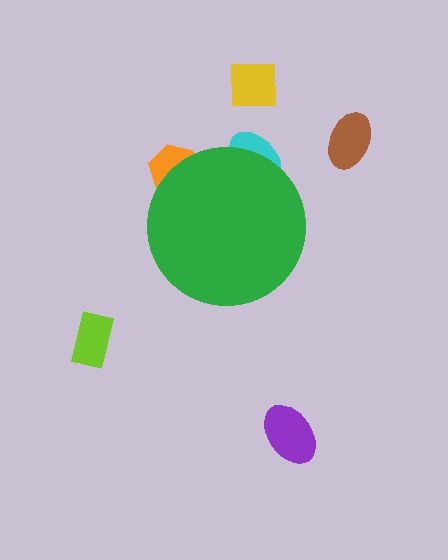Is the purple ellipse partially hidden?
No, the purple ellipse is fully visible.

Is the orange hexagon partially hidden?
Yes, the orange hexagon is partially hidden behind the green circle.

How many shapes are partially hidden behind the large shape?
2 shapes are partially hidden.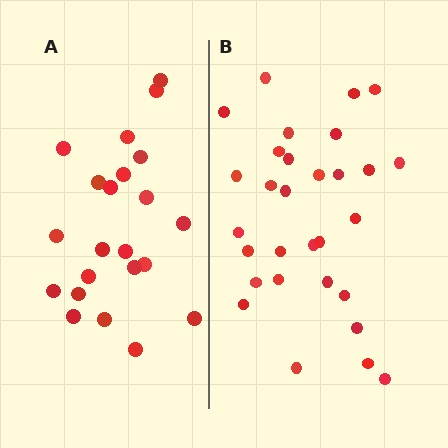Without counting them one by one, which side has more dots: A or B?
Region B (the right region) has more dots.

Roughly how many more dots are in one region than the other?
Region B has roughly 8 or so more dots than region A.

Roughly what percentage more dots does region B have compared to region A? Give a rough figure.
About 35% more.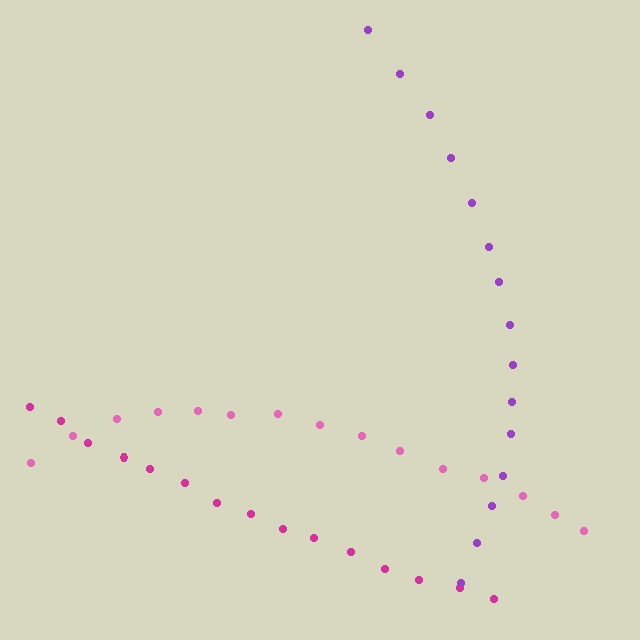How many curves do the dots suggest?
There are 3 distinct paths.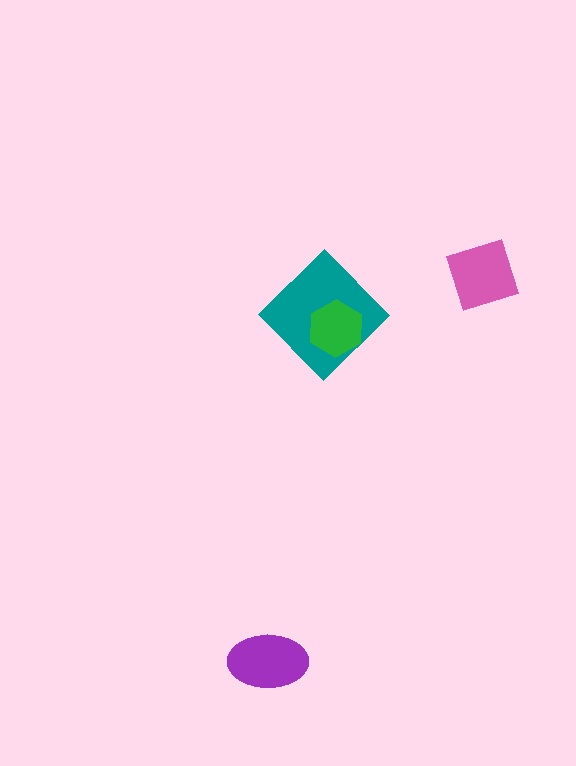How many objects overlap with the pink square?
0 objects overlap with the pink square.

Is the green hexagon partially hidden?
No, no other shape covers it.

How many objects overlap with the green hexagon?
1 object overlaps with the green hexagon.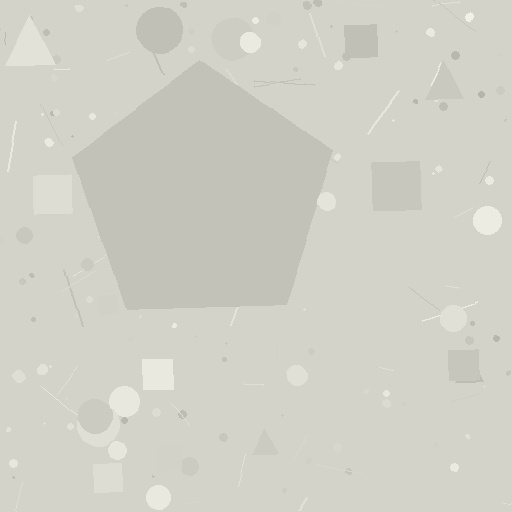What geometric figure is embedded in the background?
A pentagon is embedded in the background.